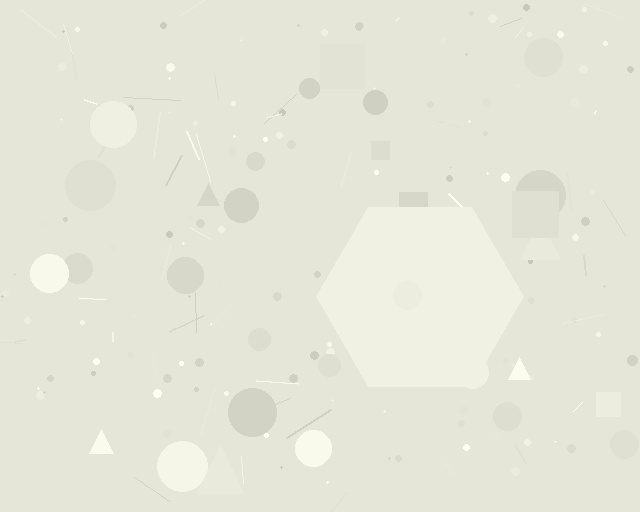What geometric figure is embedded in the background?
A hexagon is embedded in the background.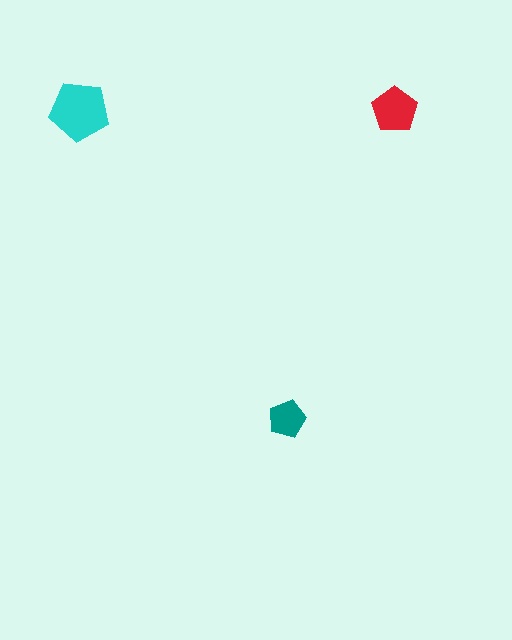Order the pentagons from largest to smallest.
the cyan one, the red one, the teal one.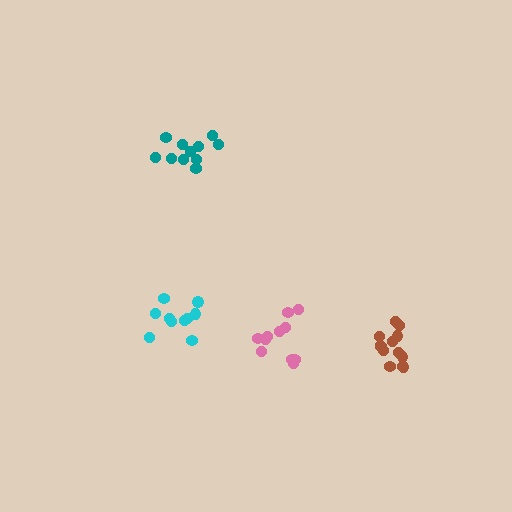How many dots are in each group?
Group 1: 11 dots, Group 2: 13 dots, Group 3: 11 dots, Group 4: 10 dots (45 total).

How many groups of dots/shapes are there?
There are 4 groups.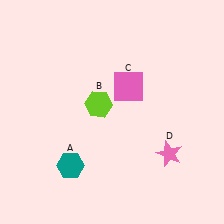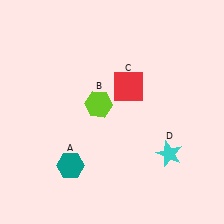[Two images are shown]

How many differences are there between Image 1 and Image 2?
There are 2 differences between the two images.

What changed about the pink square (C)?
In Image 1, C is pink. In Image 2, it changed to red.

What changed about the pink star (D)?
In Image 1, D is pink. In Image 2, it changed to cyan.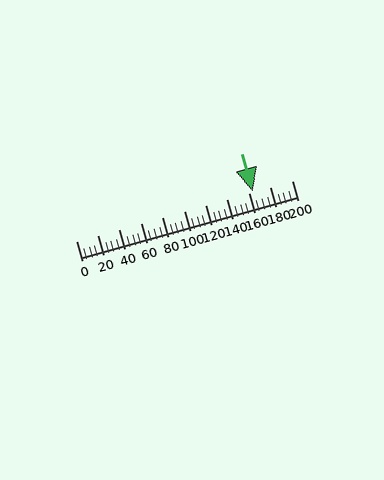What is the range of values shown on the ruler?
The ruler shows values from 0 to 200.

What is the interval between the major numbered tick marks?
The major tick marks are spaced 20 units apart.